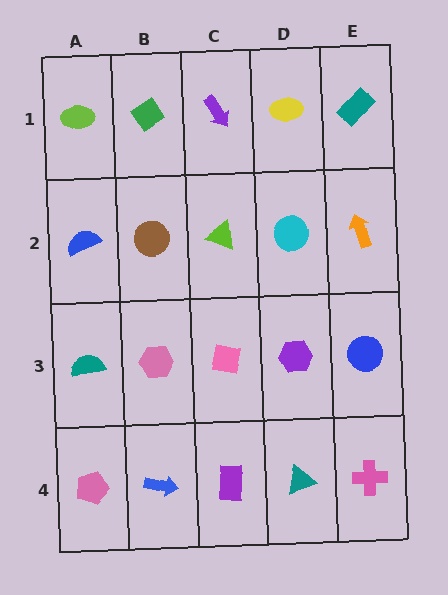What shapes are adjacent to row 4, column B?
A pink hexagon (row 3, column B), a pink pentagon (row 4, column A), a purple rectangle (row 4, column C).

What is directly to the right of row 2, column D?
An orange arrow.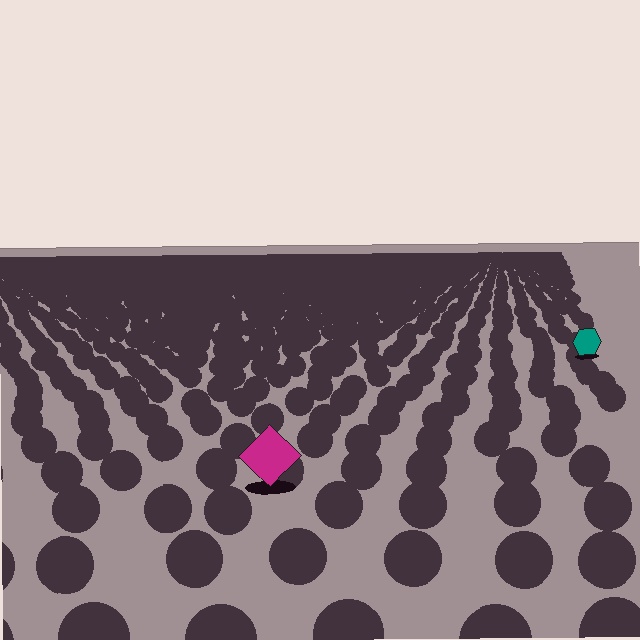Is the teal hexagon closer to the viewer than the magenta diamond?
No. The magenta diamond is closer — you can tell from the texture gradient: the ground texture is coarser near it.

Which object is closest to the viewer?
The magenta diamond is closest. The texture marks near it are larger and more spread out.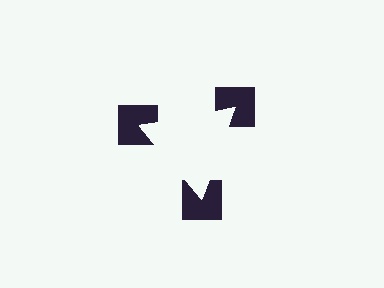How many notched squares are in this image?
There are 3 — one at each vertex of the illusory triangle.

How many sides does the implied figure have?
3 sides.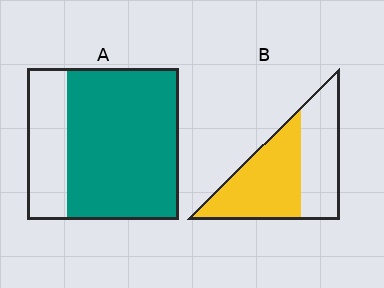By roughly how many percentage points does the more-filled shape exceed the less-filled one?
By roughly 20 percentage points (A over B).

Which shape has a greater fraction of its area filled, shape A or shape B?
Shape A.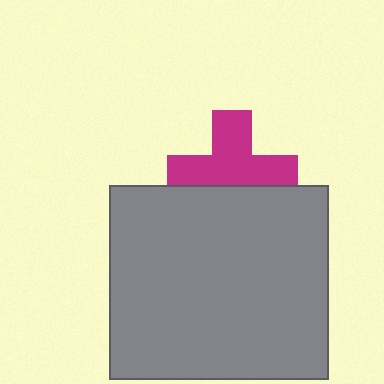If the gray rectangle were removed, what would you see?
You would see the complete magenta cross.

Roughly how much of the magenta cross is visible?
About half of it is visible (roughly 65%).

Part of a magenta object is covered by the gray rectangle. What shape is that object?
It is a cross.